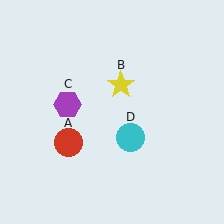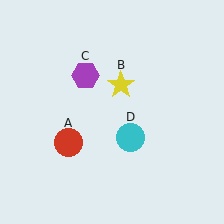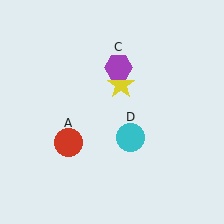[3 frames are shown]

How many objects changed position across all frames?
1 object changed position: purple hexagon (object C).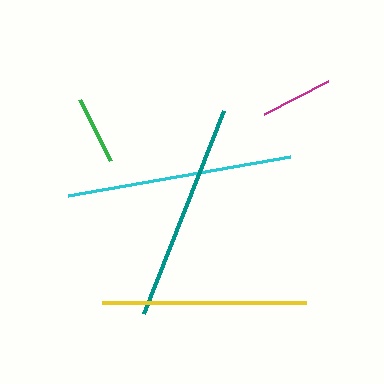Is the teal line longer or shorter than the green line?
The teal line is longer than the green line.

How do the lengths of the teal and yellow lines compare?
The teal and yellow lines are approximately the same length.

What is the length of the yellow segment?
The yellow segment is approximately 204 pixels long.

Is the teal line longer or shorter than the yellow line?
The teal line is longer than the yellow line.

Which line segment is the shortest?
The green line is the shortest at approximately 69 pixels.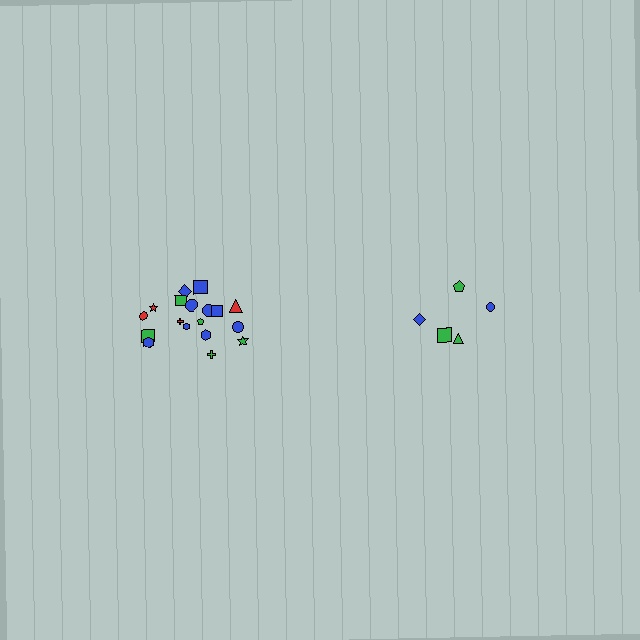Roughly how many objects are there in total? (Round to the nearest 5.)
Roughly 25 objects in total.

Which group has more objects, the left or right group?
The left group.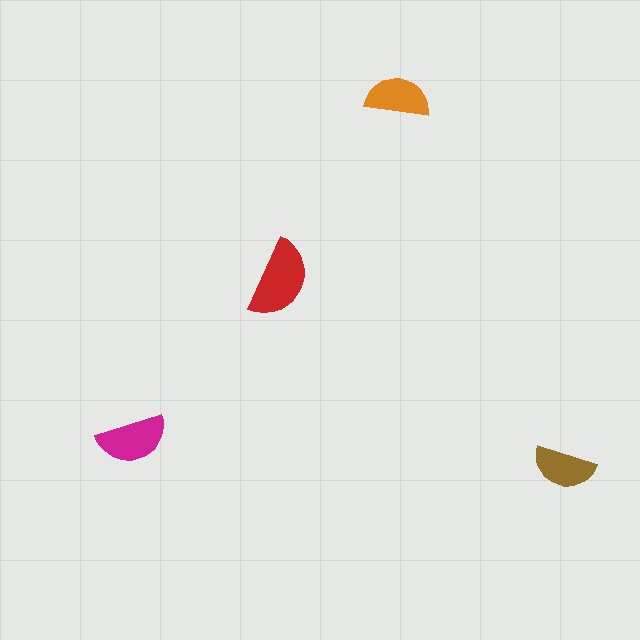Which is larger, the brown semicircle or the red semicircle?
The red one.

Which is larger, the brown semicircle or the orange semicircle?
The orange one.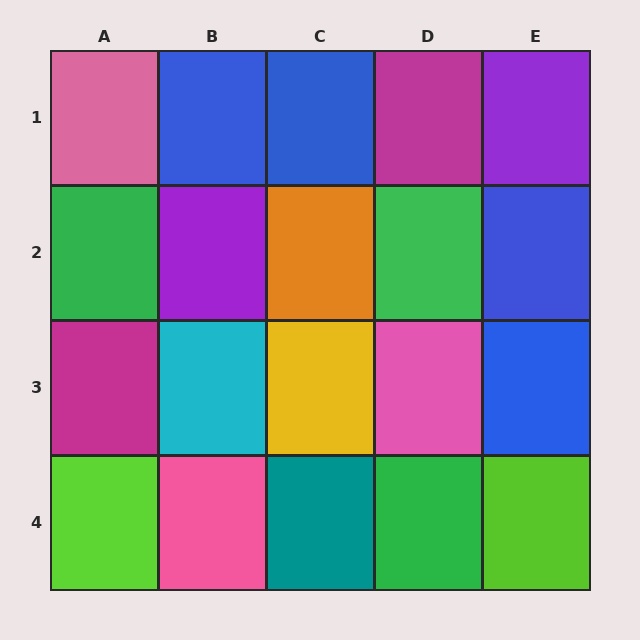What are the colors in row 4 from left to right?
Lime, pink, teal, green, lime.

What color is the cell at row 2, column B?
Purple.